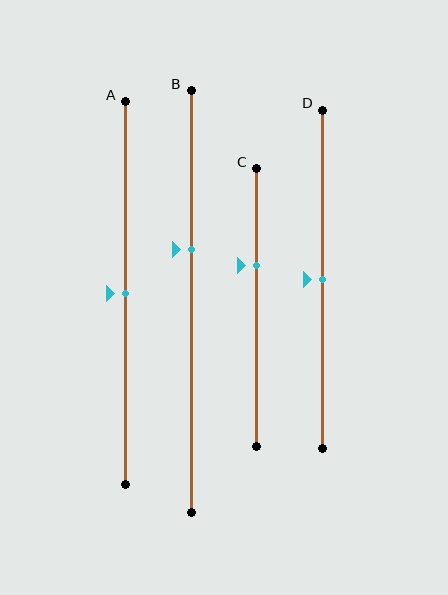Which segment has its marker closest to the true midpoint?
Segment A has its marker closest to the true midpoint.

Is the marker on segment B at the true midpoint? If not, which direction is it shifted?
No, the marker on segment B is shifted upward by about 12% of the segment length.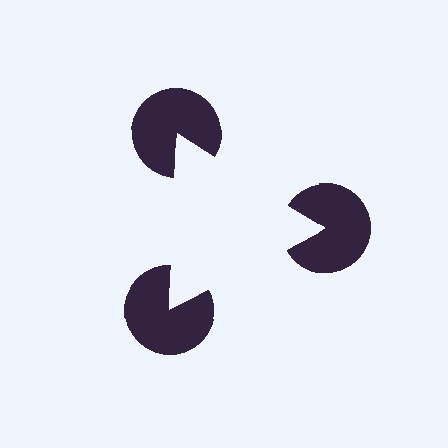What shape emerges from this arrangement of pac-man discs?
An illusory triangle — its edges are inferred from the aligned wedge cuts in the pac-man discs, not physically drawn.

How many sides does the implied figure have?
3 sides.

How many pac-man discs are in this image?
There are 3 — one at each vertex of the illusory triangle.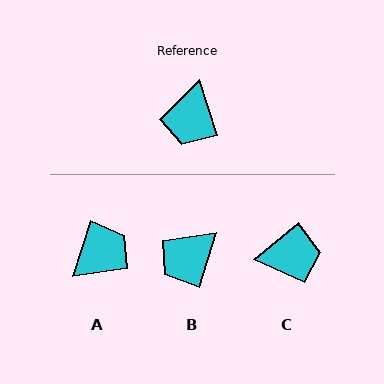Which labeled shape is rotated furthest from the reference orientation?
A, about 144 degrees away.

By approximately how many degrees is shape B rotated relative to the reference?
Approximately 36 degrees clockwise.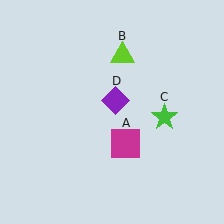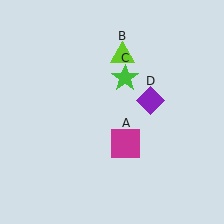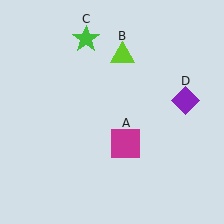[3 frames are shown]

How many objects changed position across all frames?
2 objects changed position: green star (object C), purple diamond (object D).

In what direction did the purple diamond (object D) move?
The purple diamond (object D) moved right.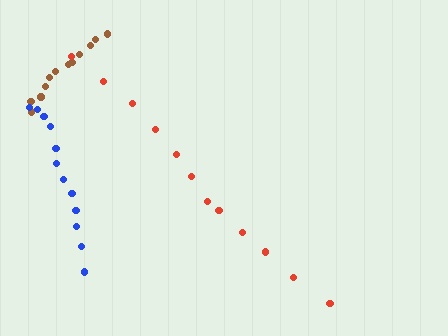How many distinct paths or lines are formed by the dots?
There are 3 distinct paths.